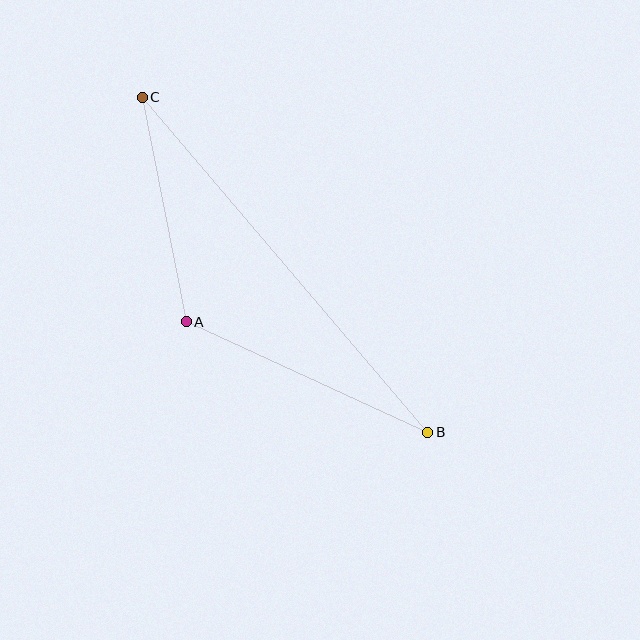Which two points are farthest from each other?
Points B and C are farthest from each other.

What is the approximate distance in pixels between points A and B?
The distance between A and B is approximately 266 pixels.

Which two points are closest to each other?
Points A and C are closest to each other.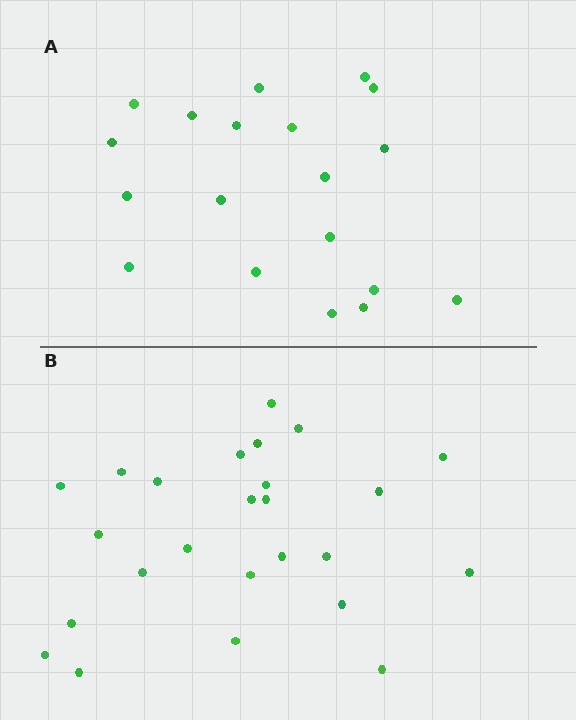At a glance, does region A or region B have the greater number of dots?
Region B (the bottom region) has more dots.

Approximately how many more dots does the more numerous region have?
Region B has about 6 more dots than region A.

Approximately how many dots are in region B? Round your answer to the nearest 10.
About 20 dots. (The exact count is 25, which rounds to 20.)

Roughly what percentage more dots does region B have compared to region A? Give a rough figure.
About 30% more.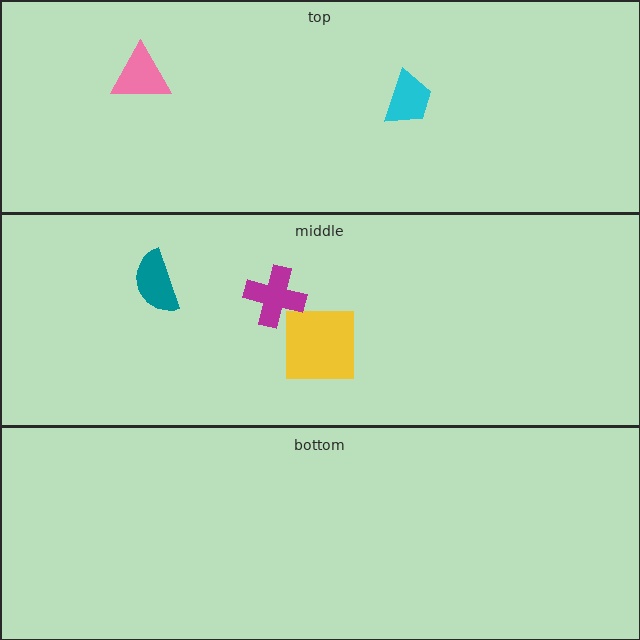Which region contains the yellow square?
The middle region.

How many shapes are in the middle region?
3.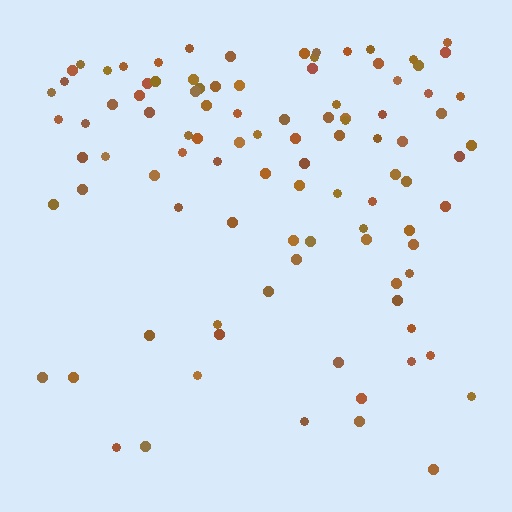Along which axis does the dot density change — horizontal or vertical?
Vertical.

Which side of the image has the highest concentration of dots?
The top.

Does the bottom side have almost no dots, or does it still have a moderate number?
Still a moderate number, just noticeably fewer than the top.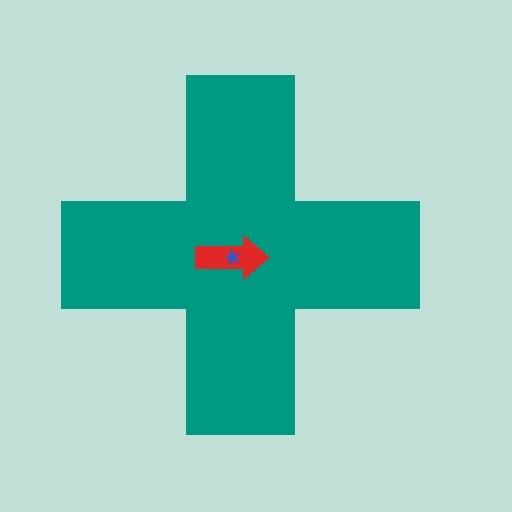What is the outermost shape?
The teal cross.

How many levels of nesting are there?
3.